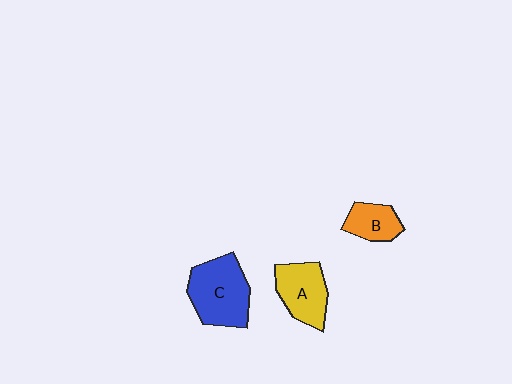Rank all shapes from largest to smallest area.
From largest to smallest: C (blue), A (yellow), B (orange).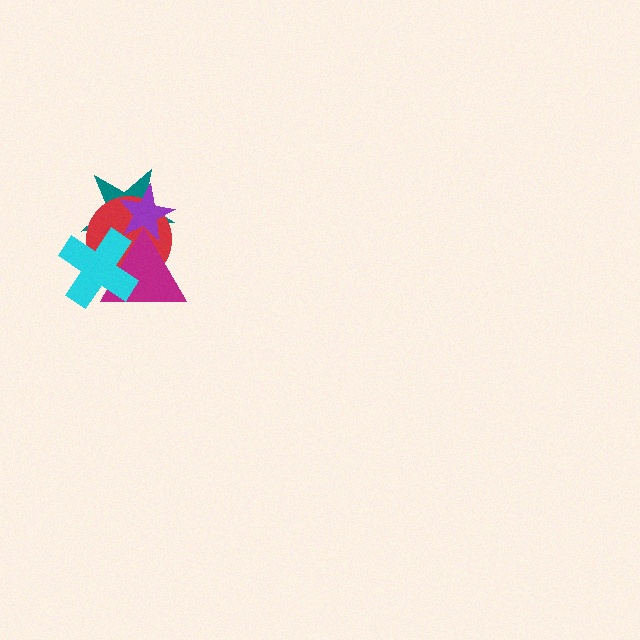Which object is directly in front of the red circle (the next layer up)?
The magenta triangle is directly in front of the red circle.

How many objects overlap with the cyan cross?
3 objects overlap with the cyan cross.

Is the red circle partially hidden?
Yes, it is partially covered by another shape.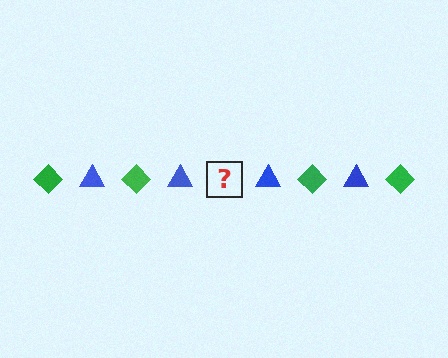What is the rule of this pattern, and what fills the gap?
The rule is that the pattern alternates between green diamond and blue triangle. The gap should be filled with a green diamond.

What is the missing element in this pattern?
The missing element is a green diamond.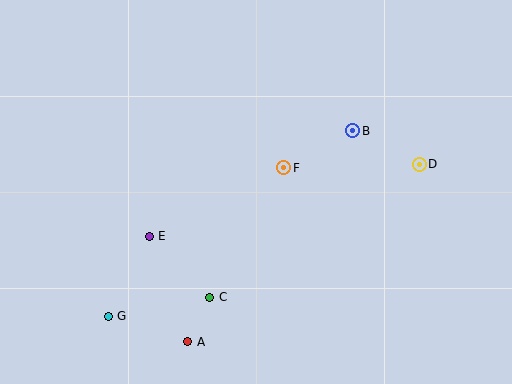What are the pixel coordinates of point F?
Point F is at (284, 168).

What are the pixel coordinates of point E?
Point E is at (149, 236).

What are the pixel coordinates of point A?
Point A is at (188, 342).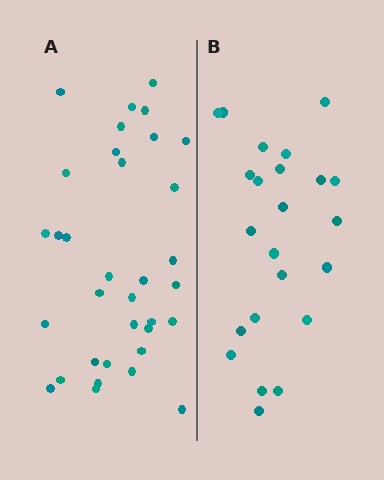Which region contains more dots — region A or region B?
Region A (the left region) has more dots.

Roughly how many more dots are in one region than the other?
Region A has roughly 12 or so more dots than region B.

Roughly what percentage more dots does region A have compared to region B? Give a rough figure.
About 50% more.